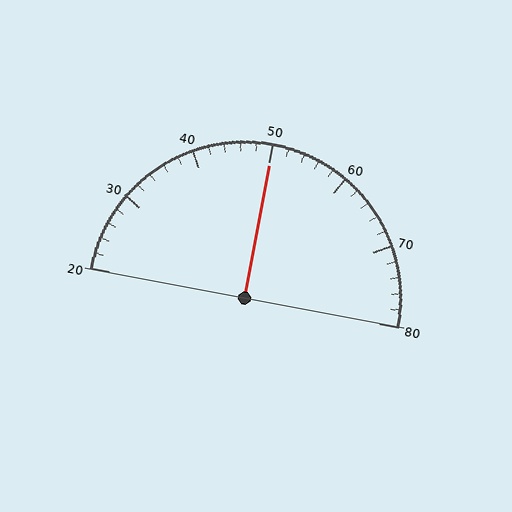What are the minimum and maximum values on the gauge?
The gauge ranges from 20 to 80.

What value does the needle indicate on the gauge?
The needle indicates approximately 50.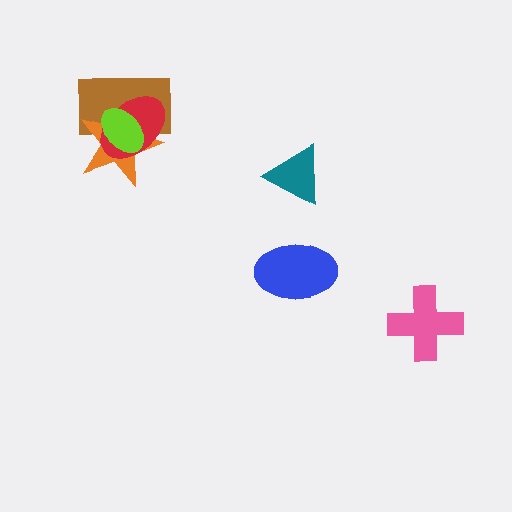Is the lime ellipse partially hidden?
No, no other shape covers it.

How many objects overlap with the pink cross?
0 objects overlap with the pink cross.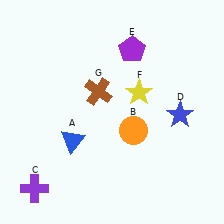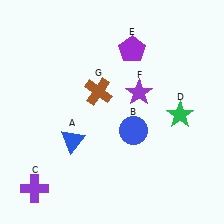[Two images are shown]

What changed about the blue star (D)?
In Image 1, D is blue. In Image 2, it changed to green.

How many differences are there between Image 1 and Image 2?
There are 3 differences between the two images.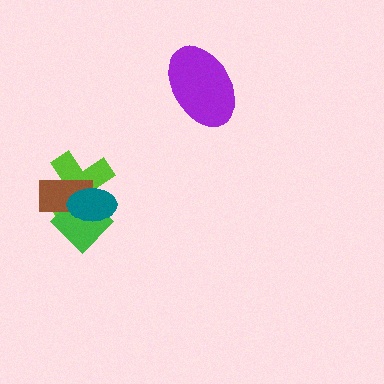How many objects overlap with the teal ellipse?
3 objects overlap with the teal ellipse.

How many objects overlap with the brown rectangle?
3 objects overlap with the brown rectangle.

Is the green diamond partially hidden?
Yes, it is partially covered by another shape.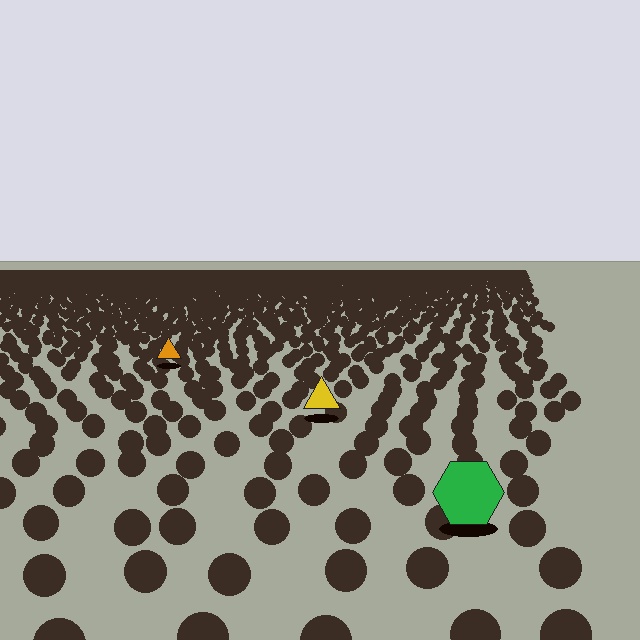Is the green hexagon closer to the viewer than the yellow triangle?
Yes. The green hexagon is closer — you can tell from the texture gradient: the ground texture is coarser near it.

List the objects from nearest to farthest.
From nearest to farthest: the green hexagon, the yellow triangle, the orange triangle.